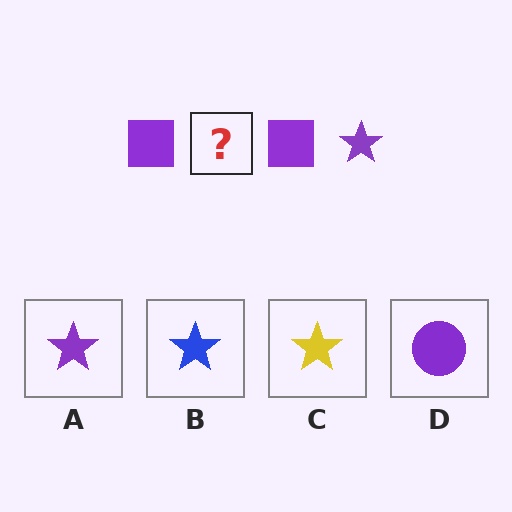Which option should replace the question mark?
Option A.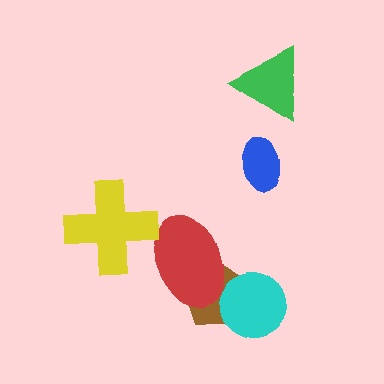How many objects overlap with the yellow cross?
1 object overlaps with the yellow cross.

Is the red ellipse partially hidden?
Yes, it is partially covered by another shape.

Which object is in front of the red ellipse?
The yellow cross is in front of the red ellipse.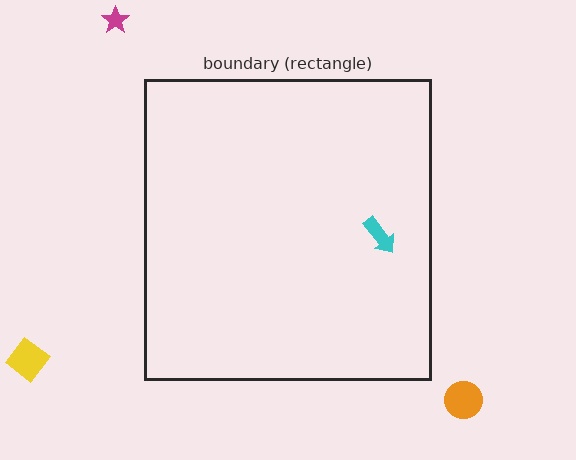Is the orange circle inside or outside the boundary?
Outside.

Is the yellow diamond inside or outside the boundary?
Outside.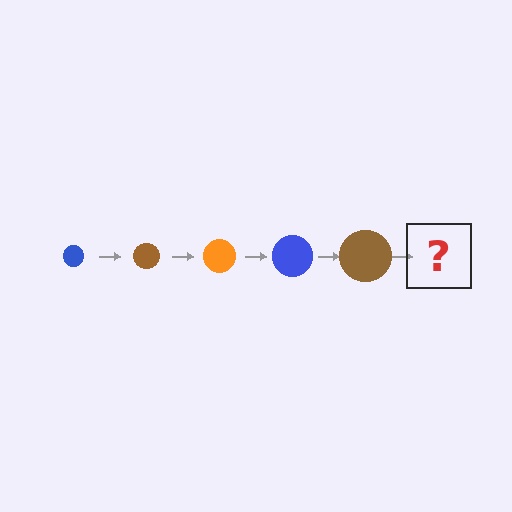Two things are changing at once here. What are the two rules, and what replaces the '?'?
The two rules are that the circle grows larger each step and the color cycles through blue, brown, and orange. The '?' should be an orange circle, larger than the previous one.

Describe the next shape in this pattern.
It should be an orange circle, larger than the previous one.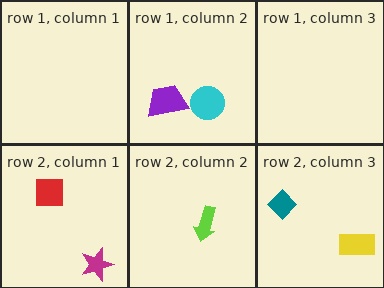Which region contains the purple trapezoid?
The row 1, column 2 region.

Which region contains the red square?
The row 2, column 1 region.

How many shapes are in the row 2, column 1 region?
2.